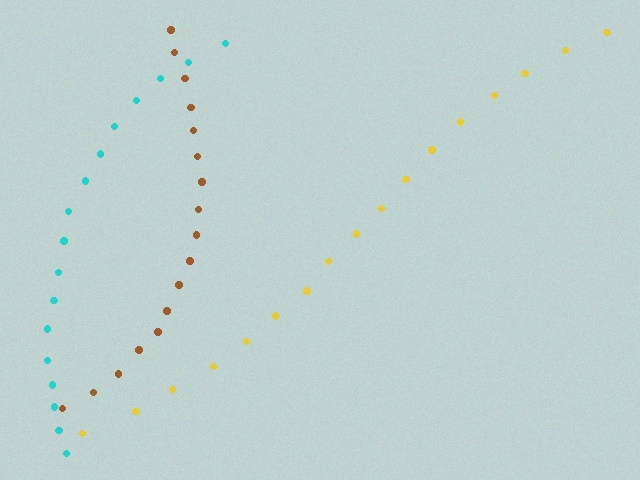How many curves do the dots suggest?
There are 3 distinct paths.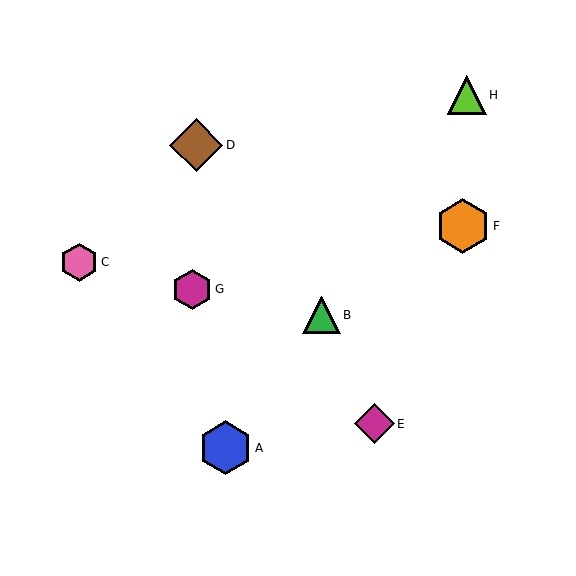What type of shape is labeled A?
Shape A is a blue hexagon.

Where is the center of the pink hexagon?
The center of the pink hexagon is at (79, 262).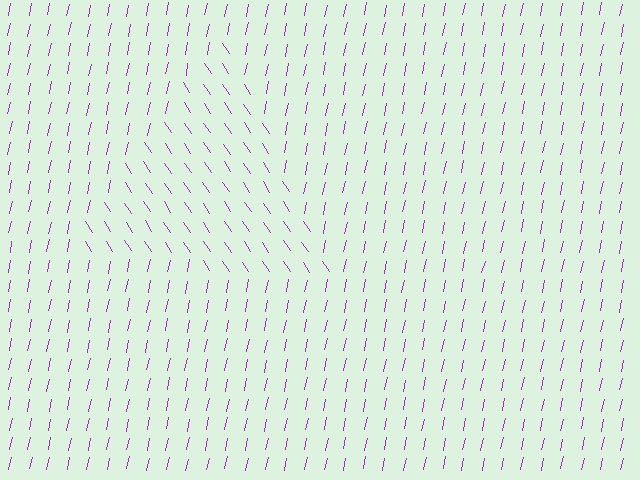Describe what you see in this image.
The image is filled with small purple line segments. A triangle region in the image has lines oriented differently from the surrounding lines, creating a visible texture boundary.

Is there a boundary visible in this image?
Yes, there is a texture boundary formed by a change in line orientation.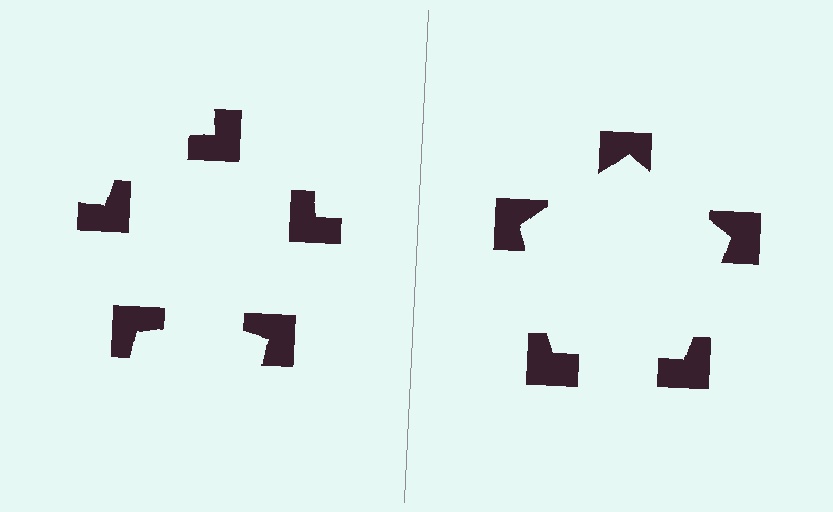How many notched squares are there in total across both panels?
10 — 5 on each side.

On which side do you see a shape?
An illusory pentagon appears on the right side. On the left side the wedge cuts are rotated, so no coherent shape forms.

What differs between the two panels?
The notched squares are positioned identically on both sides; only the wedge orientations differ. On the right they align to a pentagon; on the left they are misaligned.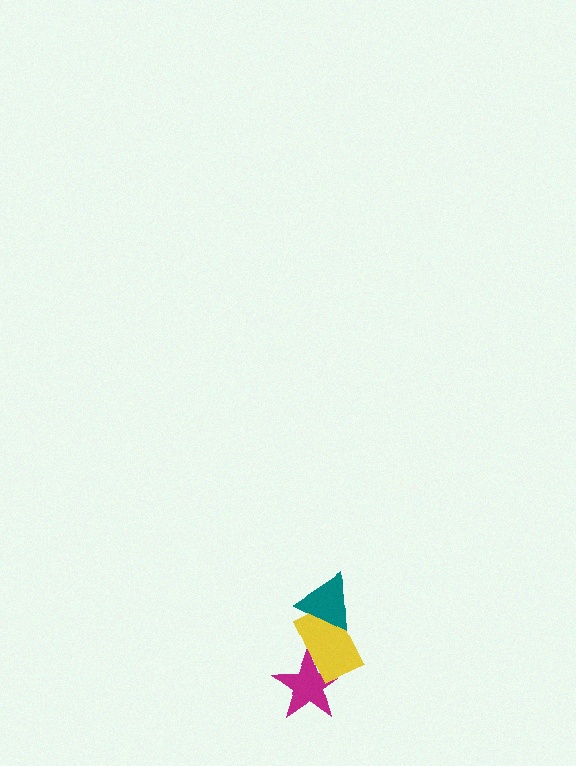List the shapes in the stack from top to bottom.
From top to bottom: the teal triangle, the yellow rectangle, the magenta star.